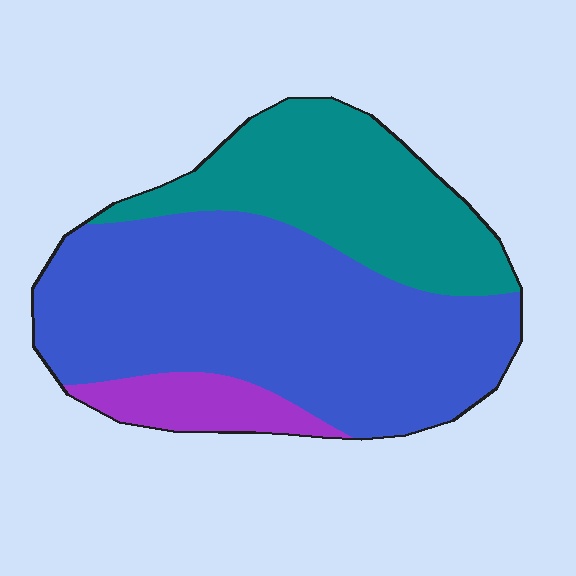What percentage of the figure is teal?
Teal covers about 30% of the figure.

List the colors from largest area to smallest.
From largest to smallest: blue, teal, purple.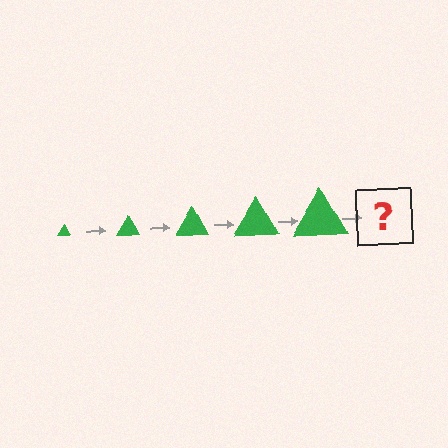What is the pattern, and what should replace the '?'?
The pattern is that the triangle gets progressively larger each step. The '?' should be a green triangle, larger than the previous one.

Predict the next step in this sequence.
The next step is a green triangle, larger than the previous one.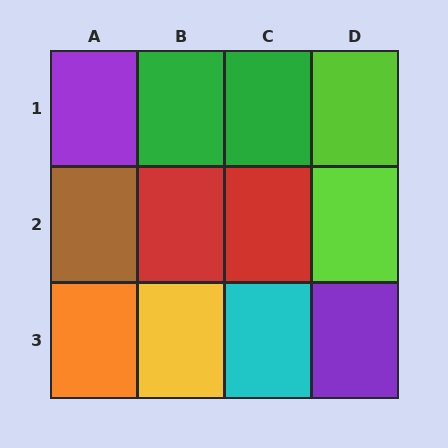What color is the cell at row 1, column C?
Green.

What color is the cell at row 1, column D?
Lime.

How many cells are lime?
2 cells are lime.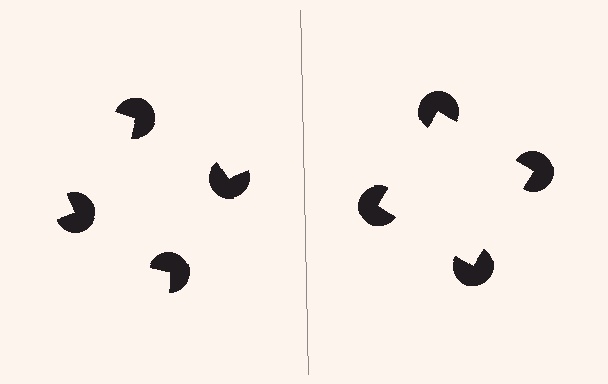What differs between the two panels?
The pac-man discs are positioned identically on both sides; only the wedge orientations differ. On the right they align to a square; on the left they are misaligned.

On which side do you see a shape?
An illusory square appears on the right side. On the left side the wedge cuts are rotated, so no coherent shape forms.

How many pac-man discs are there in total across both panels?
8 — 4 on each side.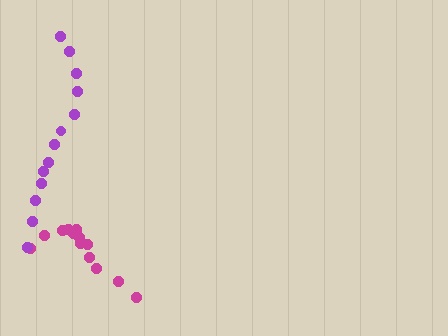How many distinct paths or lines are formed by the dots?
There are 2 distinct paths.